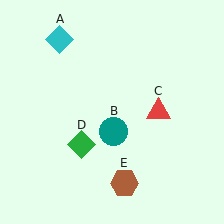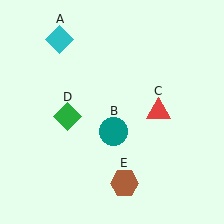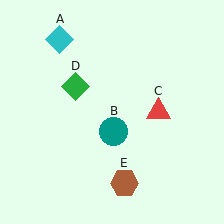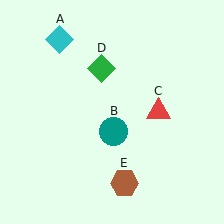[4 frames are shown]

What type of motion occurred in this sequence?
The green diamond (object D) rotated clockwise around the center of the scene.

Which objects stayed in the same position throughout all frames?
Cyan diamond (object A) and teal circle (object B) and red triangle (object C) and brown hexagon (object E) remained stationary.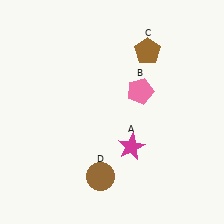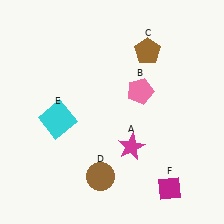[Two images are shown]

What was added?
A cyan square (E), a magenta diamond (F) were added in Image 2.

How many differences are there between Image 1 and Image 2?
There are 2 differences between the two images.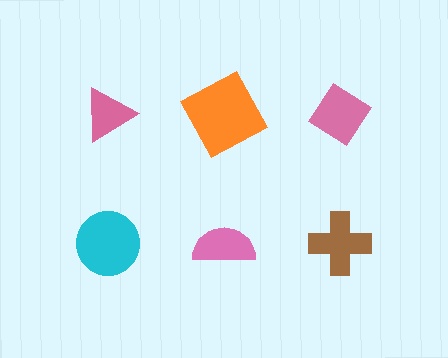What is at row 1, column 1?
A pink triangle.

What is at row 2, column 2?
A pink semicircle.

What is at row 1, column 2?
An orange square.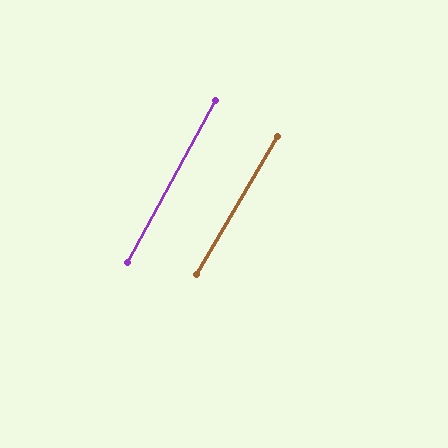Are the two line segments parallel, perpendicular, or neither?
Parallel — their directions differ by only 1.7°.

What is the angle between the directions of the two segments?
Approximately 2 degrees.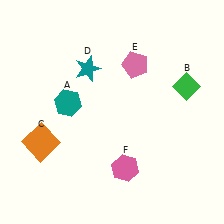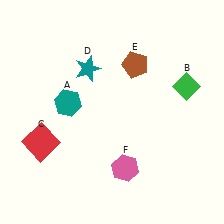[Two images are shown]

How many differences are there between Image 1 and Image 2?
There are 2 differences between the two images.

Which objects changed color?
C changed from orange to red. E changed from pink to brown.